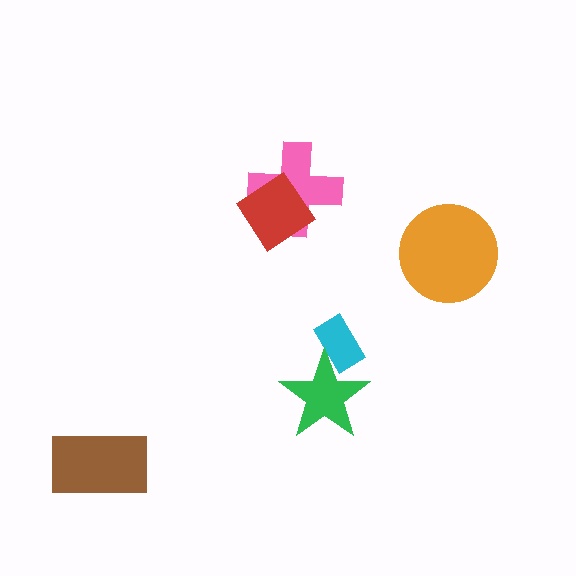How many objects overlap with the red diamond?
1 object overlaps with the red diamond.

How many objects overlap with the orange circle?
0 objects overlap with the orange circle.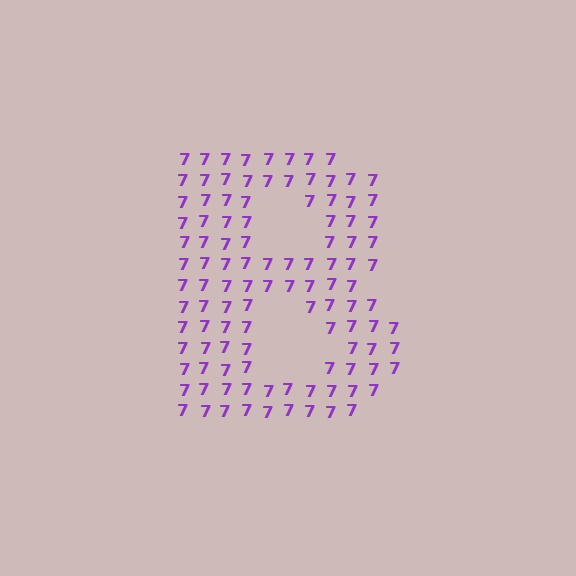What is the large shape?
The large shape is the letter B.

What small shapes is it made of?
It is made of small digit 7's.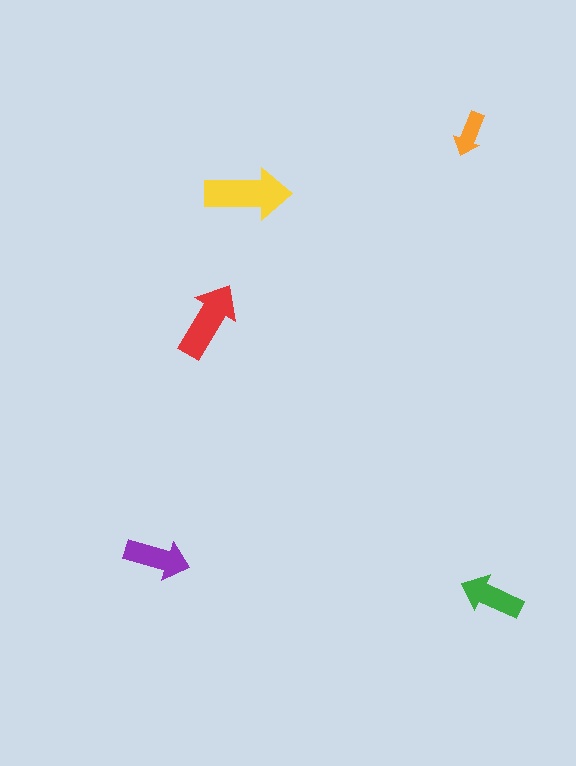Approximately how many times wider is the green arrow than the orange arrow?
About 1.5 times wider.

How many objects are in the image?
There are 5 objects in the image.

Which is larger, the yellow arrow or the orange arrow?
The yellow one.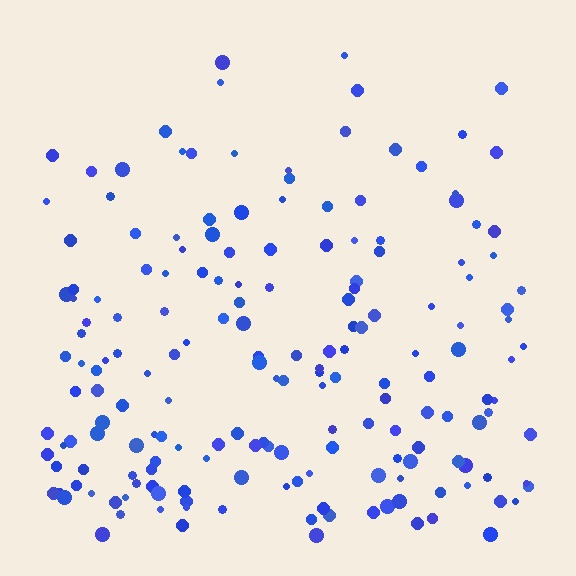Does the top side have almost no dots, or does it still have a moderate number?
Still a moderate number, just noticeably fewer than the bottom.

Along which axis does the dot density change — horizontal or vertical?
Vertical.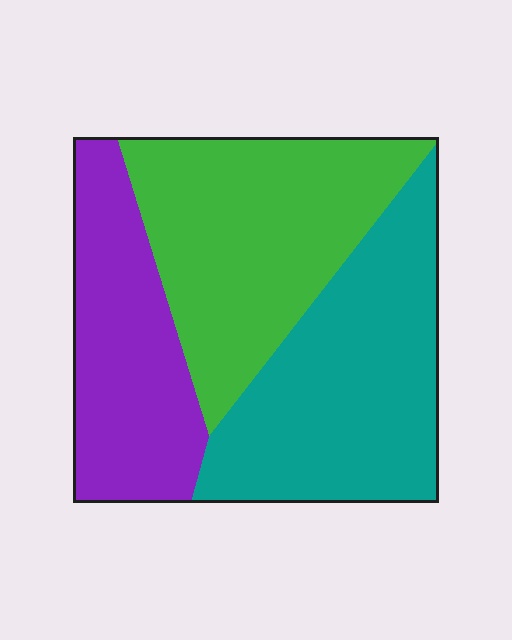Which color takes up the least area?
Purple, at roughly 25%.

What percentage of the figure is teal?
Teal takes up between a quarter and a half of the figure.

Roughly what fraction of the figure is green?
Green covers around 35% of the figure.